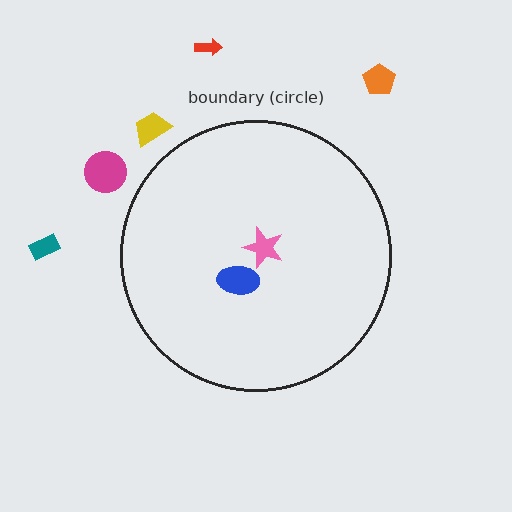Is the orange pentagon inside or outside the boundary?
Outside.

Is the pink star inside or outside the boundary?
Inside.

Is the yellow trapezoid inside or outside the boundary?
Outside.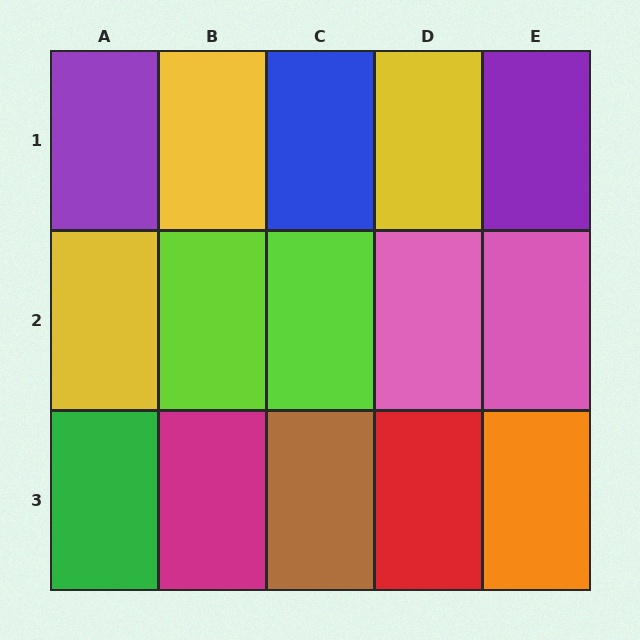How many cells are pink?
2 cells are pink.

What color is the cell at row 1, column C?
Blue.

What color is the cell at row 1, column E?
Purple.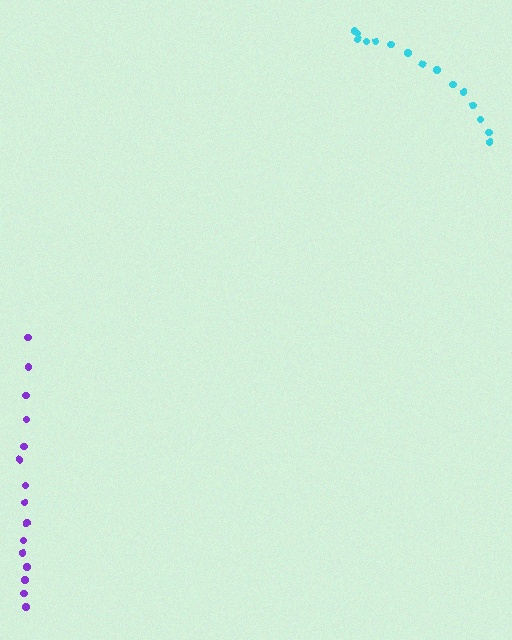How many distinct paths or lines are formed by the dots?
There are 2 distinct paths.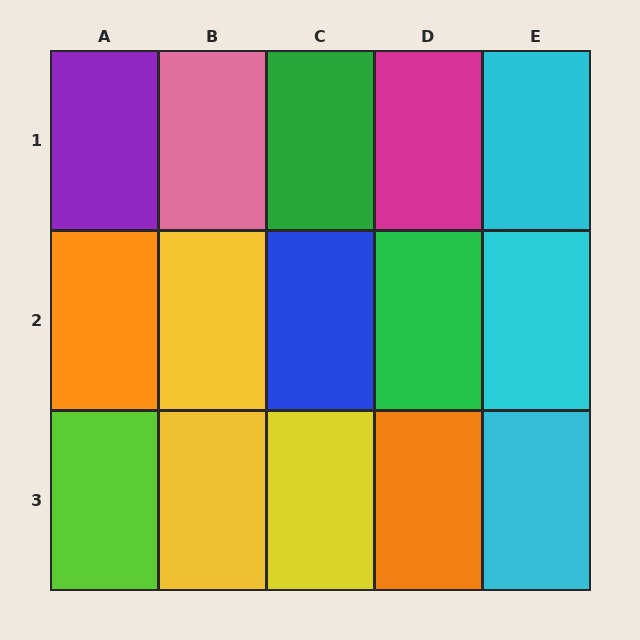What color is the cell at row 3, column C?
Yellow.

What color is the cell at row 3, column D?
Orange.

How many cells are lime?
1 cell is lime.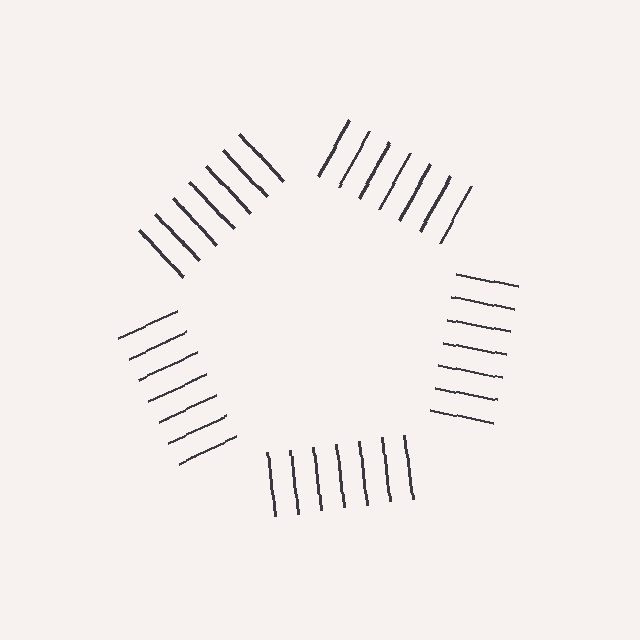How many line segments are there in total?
35 — 7 along each of the 5 edges.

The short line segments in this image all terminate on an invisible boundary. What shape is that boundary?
An illusory pentagon — the line segments terminate on its edges but no continuous stroke is drawn.